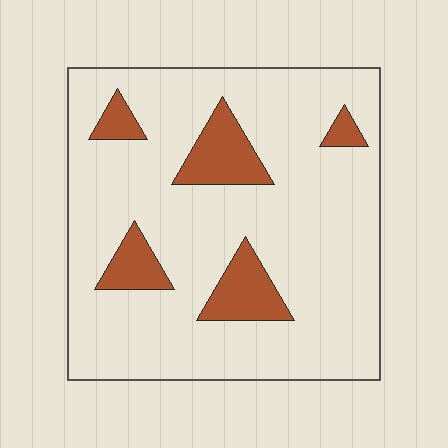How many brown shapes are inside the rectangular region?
5.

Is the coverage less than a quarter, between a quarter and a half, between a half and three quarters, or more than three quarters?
Less than a quarter.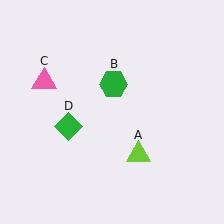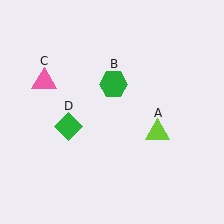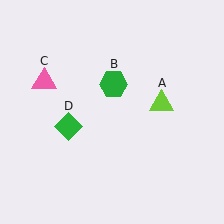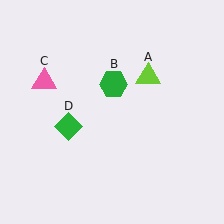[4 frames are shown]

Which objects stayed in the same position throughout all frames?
Green hexagon (object B) and pink triangle (object C) and green diamond (object D) remained stationary.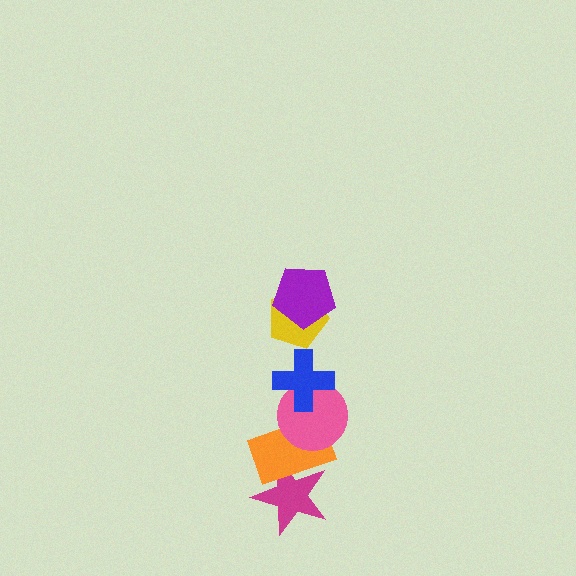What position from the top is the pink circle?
The pink circle is 4th from the top.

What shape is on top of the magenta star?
The orange rectangle is on top of the magenta star.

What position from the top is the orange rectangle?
The orange rectangle is 5th from the top.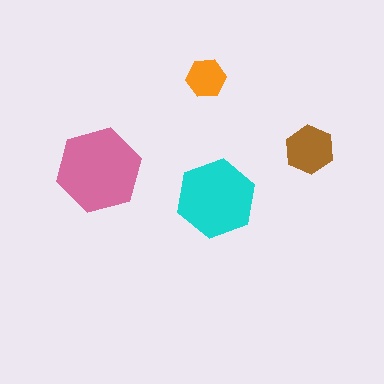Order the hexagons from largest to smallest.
the pink one, the cyan one, the brown one, the orange one.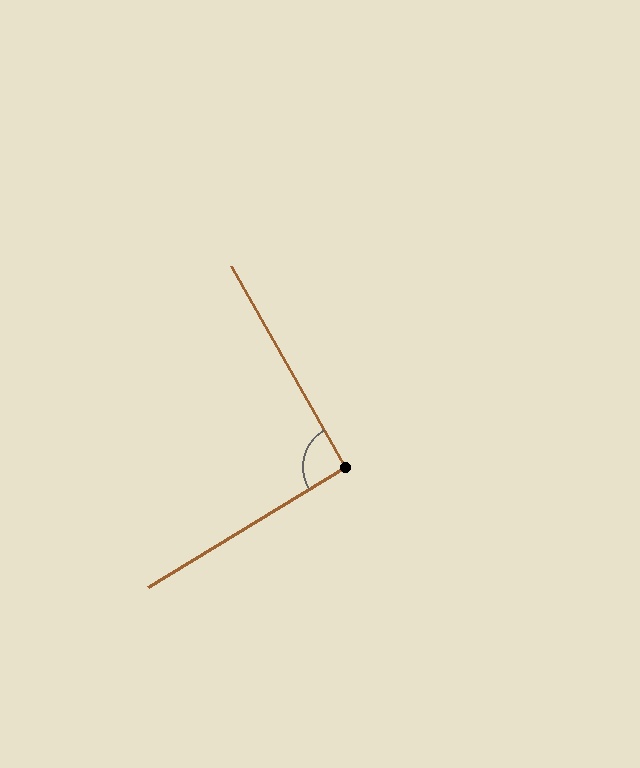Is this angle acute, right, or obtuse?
It is approximately a right angle.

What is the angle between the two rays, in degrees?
Approximately 92 degrees.